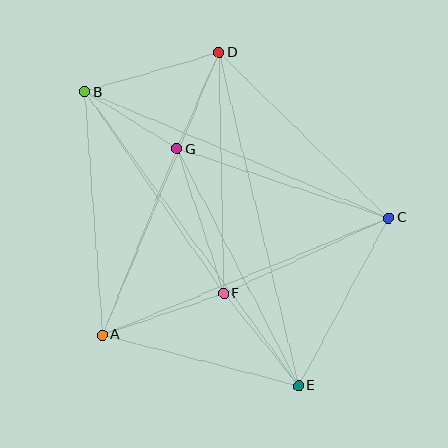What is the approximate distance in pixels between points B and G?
The distance between B and G is approximately 108 pixels.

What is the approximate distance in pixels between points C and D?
The distance between C and D is approximately 237 pixels.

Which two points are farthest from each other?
Points B and E are farthest from each other.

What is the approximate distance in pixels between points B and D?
The distance between B and D is approximately 140 pixels.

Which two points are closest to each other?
Points D and G are closest to each other.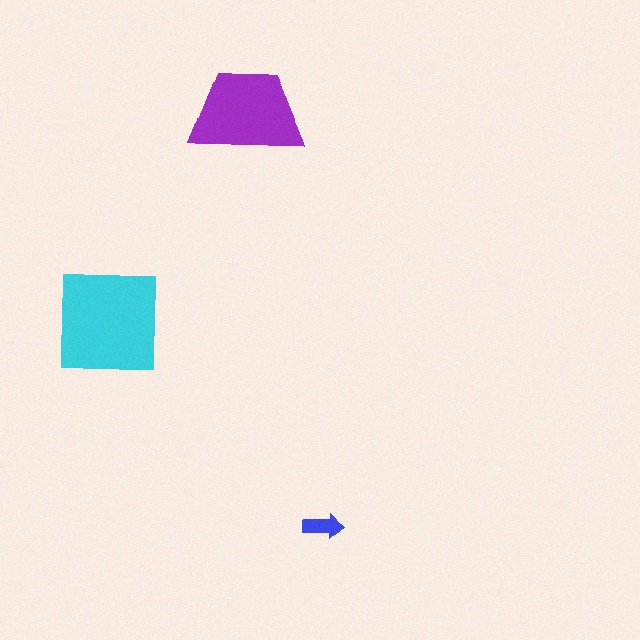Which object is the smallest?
The blue arrow.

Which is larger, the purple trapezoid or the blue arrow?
The purple trapezoid.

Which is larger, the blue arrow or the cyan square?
The cyan square.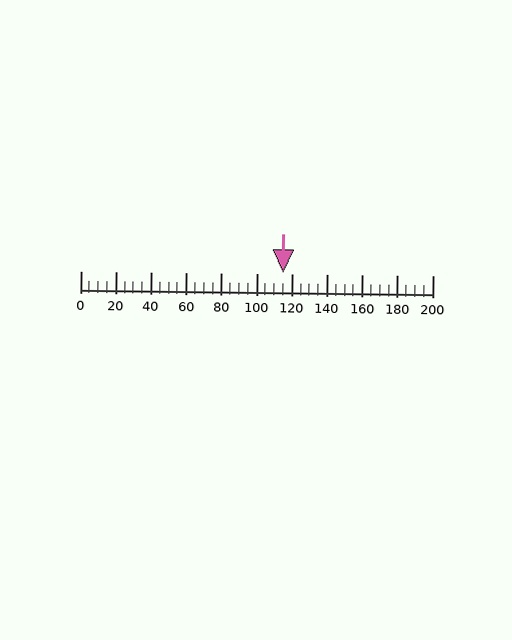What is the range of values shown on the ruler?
The ruler shows values from 0 to 200.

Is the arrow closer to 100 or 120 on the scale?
The arrow is closer to 120.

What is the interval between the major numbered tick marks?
The major tick marks are spaced 20 units apart.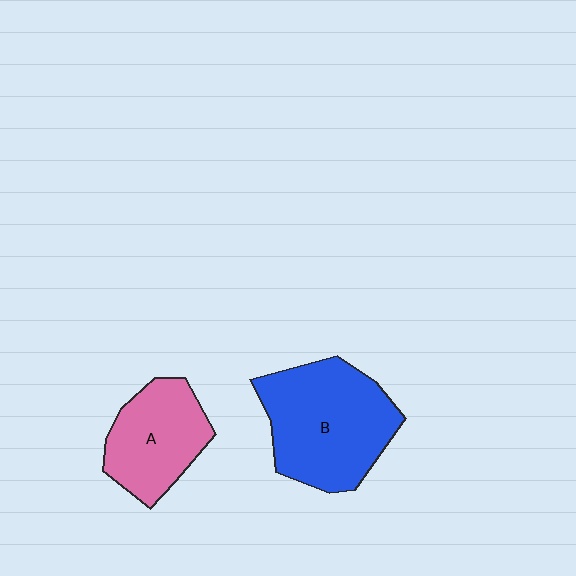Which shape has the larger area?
Shape B (blue).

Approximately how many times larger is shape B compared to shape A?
Approximately 1.5 times.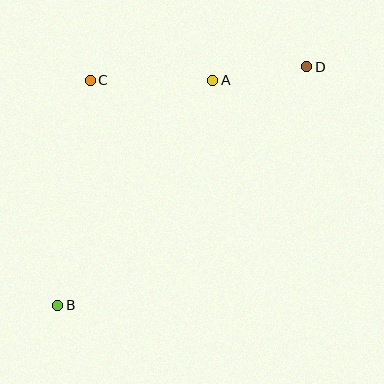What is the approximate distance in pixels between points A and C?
The distance between A and C is approximately 123 pixels.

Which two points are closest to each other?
Points A and D are closest to each other.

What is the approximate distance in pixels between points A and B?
The distance between A and B is approximately 274 pixels.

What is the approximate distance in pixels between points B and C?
The distance between B and C is approximately 228 pixels.